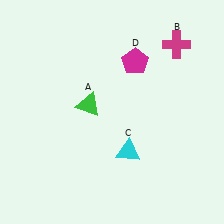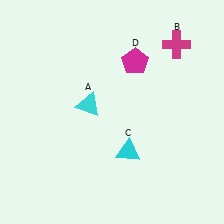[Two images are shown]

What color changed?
The triangle (A) changed from green in Image 1 to cyan in Image 2.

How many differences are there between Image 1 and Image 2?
There is 1 difference between the two images.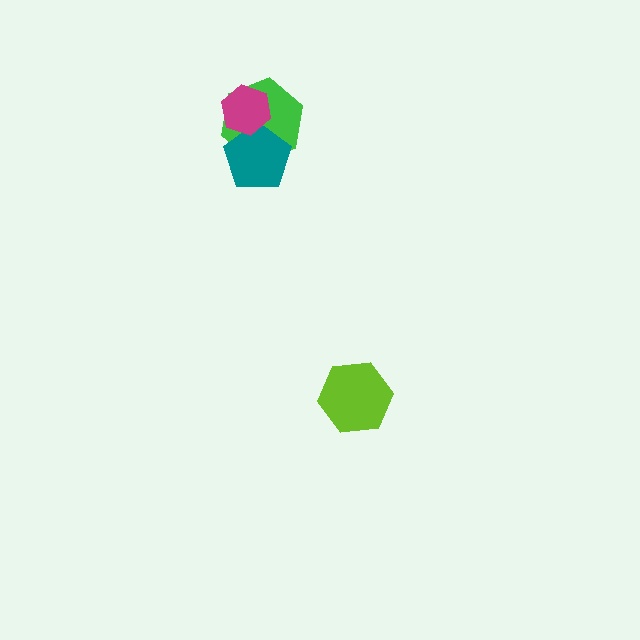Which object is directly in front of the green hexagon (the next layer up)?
The teal pentagon is directly in front of the green hexagon.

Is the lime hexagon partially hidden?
No, no other shape covers it.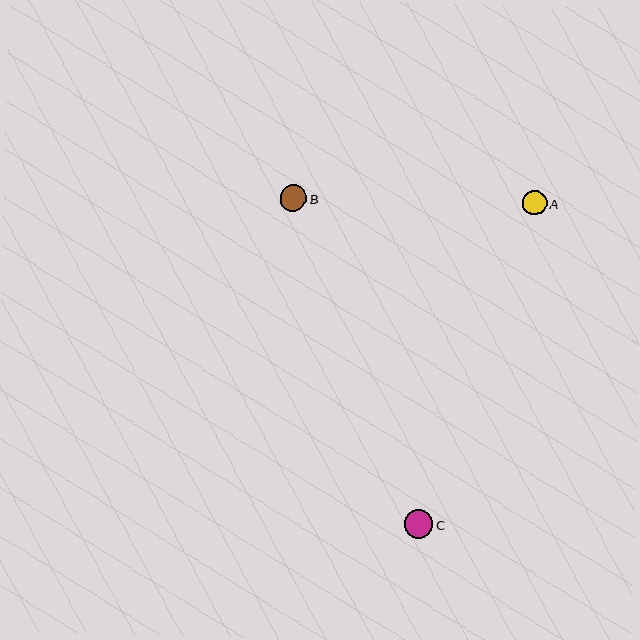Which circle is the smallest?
Circle A is the smallest with a size of approximately 25 pixels.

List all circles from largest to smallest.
From largest to smallest: C, B, A.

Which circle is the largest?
Circle C is the largest with a size of approximately 28 pixels.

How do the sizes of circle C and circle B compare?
Circle C and circle B are approximately the same size.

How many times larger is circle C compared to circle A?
Circle C is approximately 1.2 times the size of circle A.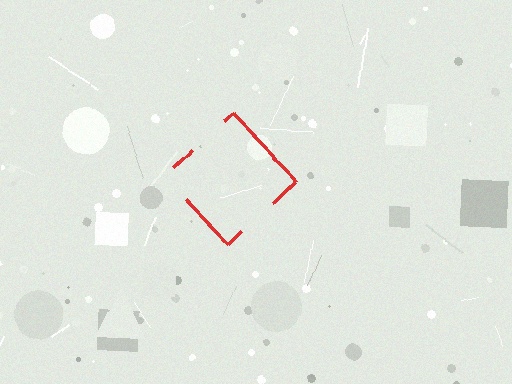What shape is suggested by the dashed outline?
The dashed outline suggests a diamond.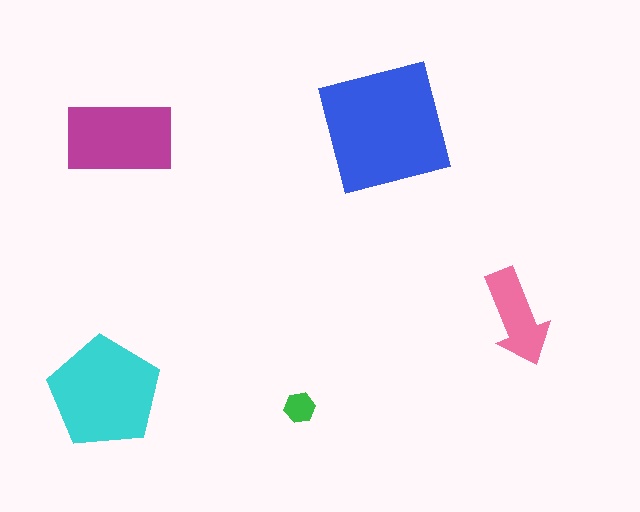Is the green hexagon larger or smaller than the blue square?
Smaller.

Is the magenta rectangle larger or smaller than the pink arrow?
Larger.